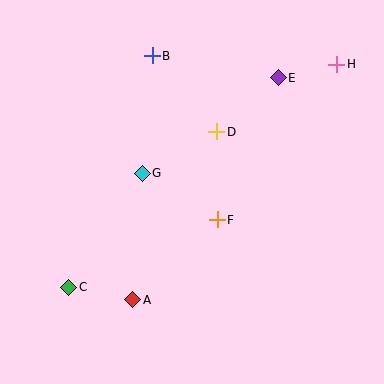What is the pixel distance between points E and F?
The distance between E and F is 154 pixels.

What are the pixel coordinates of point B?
Point B is at (152, 56).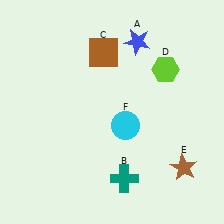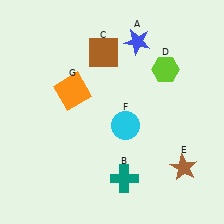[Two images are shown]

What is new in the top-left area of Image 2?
An orange square (G) was added in the top-left area of Image 2.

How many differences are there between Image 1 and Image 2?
There is 1 difference between the two images.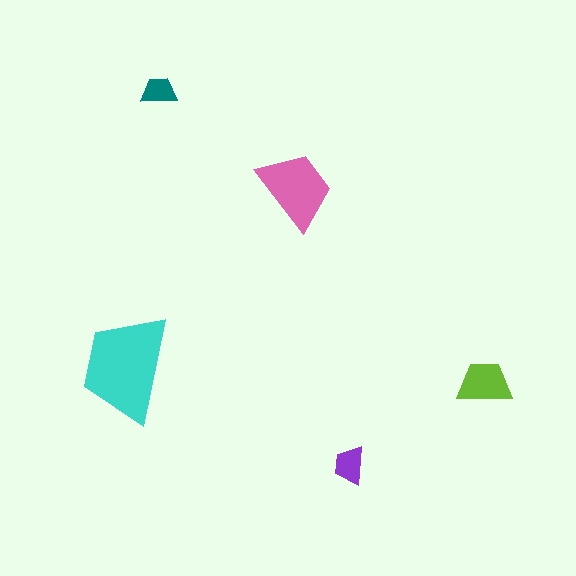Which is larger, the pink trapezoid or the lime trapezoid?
The pink one.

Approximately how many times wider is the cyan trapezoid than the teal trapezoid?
About 3 times wider.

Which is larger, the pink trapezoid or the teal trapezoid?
The pink one.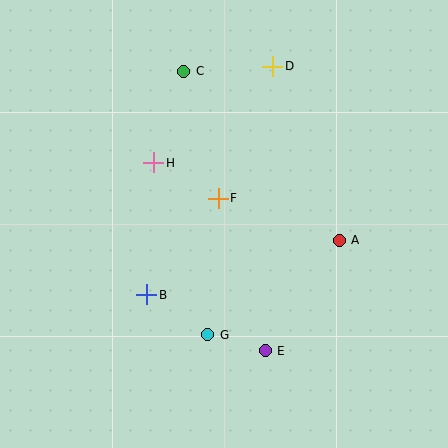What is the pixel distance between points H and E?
The distance between H and E is 219 pixels.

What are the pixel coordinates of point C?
Point C is at (184, 71).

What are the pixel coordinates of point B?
Point B is at (147, 295).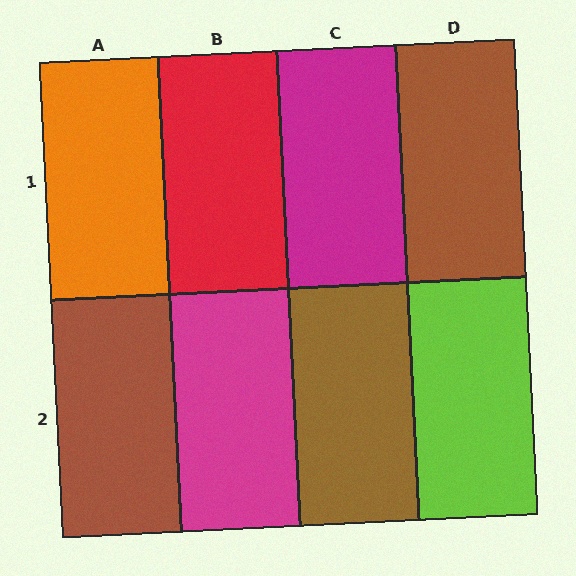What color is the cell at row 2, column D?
Lime.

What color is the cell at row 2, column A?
Brown.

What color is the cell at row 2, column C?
Brown.